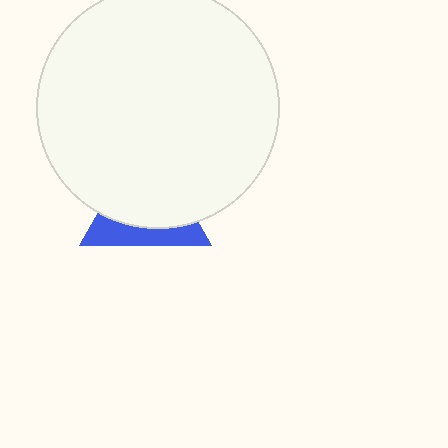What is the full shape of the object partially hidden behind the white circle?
The partially hidden object is a blue triangle.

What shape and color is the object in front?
The object in front is a white circle.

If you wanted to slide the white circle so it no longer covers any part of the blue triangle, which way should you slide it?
Slide it up — that is the most direct way to separate the two shapes.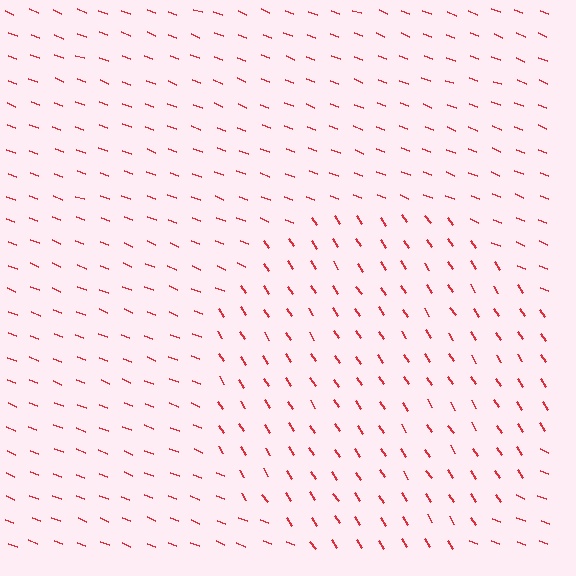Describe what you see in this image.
The image is filled with small red line segments. A circle region in the image has lines oriented differently from the surrounding lines, creating a visible texture boundary.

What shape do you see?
I see a circle.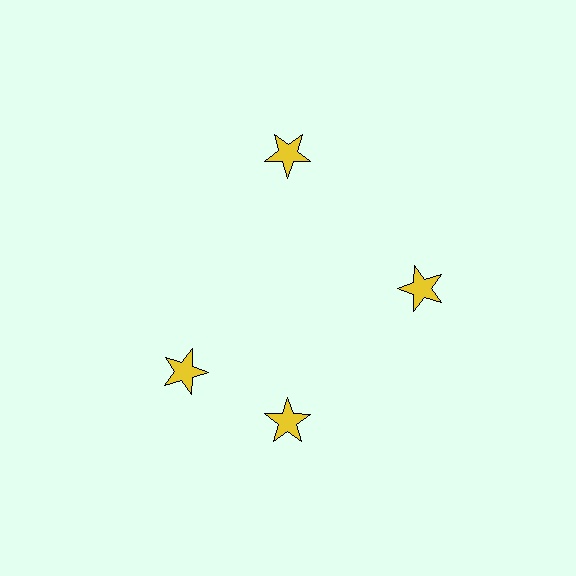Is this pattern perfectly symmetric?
No. The 4 yellow stars are arranged in a ring, but one element near the 9 o'clock position is rotated out of alignment along the ring, breaking the 4-fold rotational symmetry.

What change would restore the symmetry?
The symmetry would be restored by rotating it back into even spacing with its neighbors so that all 4 stars sit at equal angles and equal distance from the center.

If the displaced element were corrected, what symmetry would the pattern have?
It would have 4-fold rotational symmetry — the pattern would map onto itself every 90 degrees.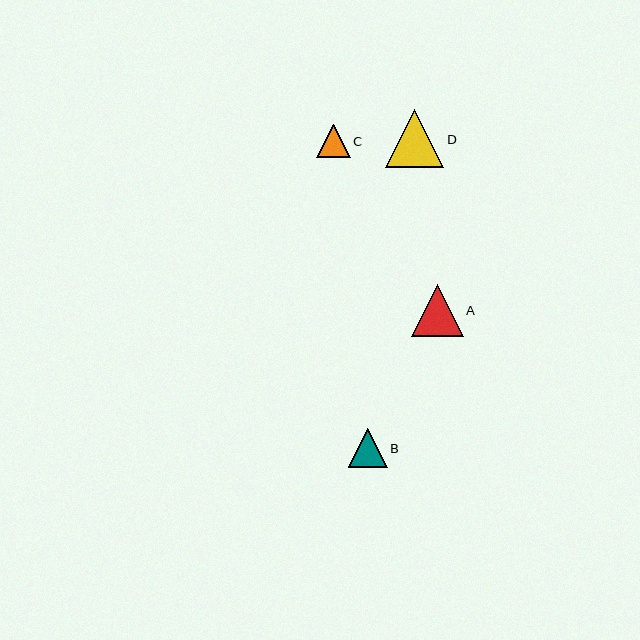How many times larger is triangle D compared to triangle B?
Triangle D is approximately 1.5 times the size of triangle B.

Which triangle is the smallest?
Triangle C is the smallest with a size of approximately 34 pixels.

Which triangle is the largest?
Triangle D is the largest with a size of approximately 59 pixels.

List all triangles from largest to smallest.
From largest to smallest: D, A, B, C.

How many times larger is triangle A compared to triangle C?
Triangle A is approximately 1.5 times the size of triangle C.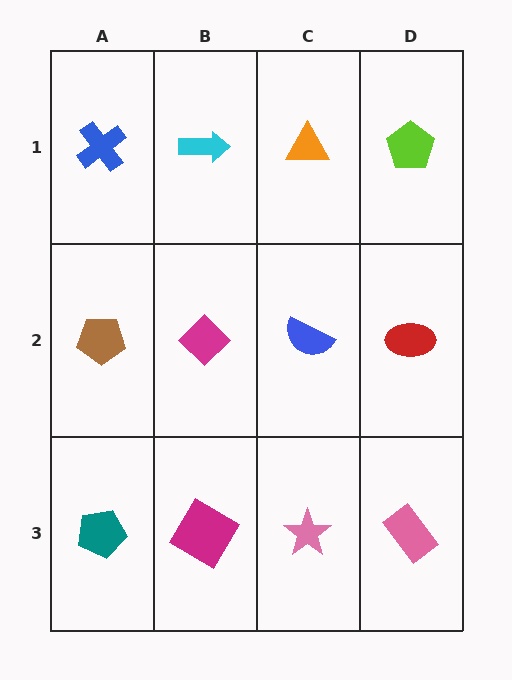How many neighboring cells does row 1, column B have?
3.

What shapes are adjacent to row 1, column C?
A blue semicircle (row 2, column C), a cyan arrow (row 1, column B), a lime pentagon (row 1, column D).